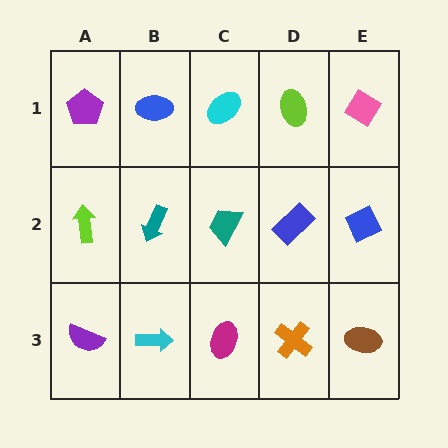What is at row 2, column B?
A teal arrow.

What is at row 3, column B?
A cyan arrow.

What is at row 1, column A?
A purple pentagon.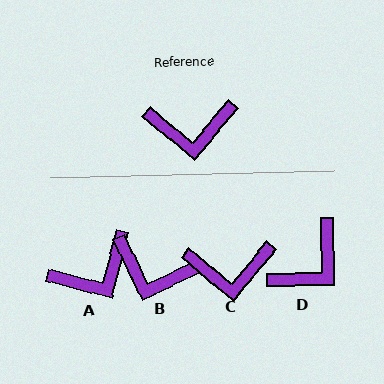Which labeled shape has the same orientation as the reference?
C.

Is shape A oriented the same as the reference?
No, it is off by about 25 degrees.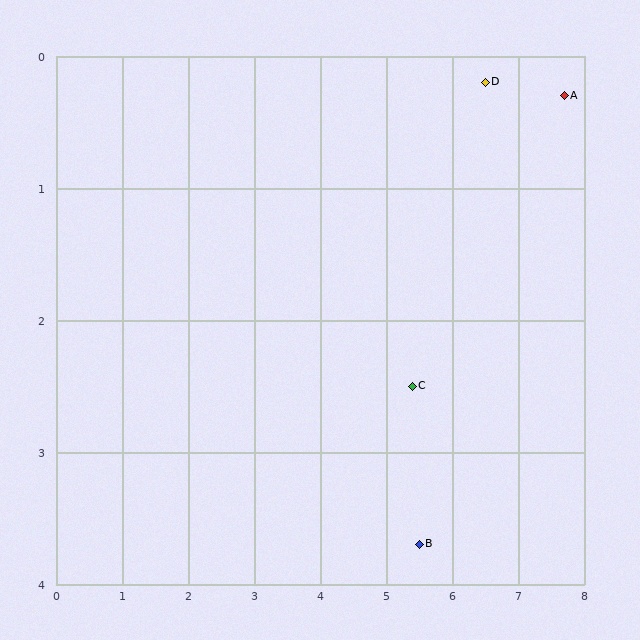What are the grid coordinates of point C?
Point C is at approximately (5.4, 2.5).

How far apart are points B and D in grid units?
Points B and D are about 3.6 grid units apart.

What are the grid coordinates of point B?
Point B is at approximately (5.5, 3.7).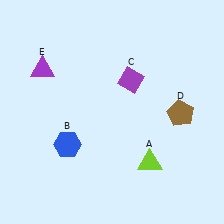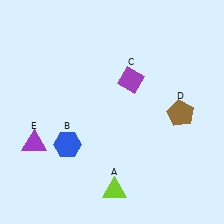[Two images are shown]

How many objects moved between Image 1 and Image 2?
2 objects moved between the two images.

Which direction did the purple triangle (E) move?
The purple triangle (E) moved down.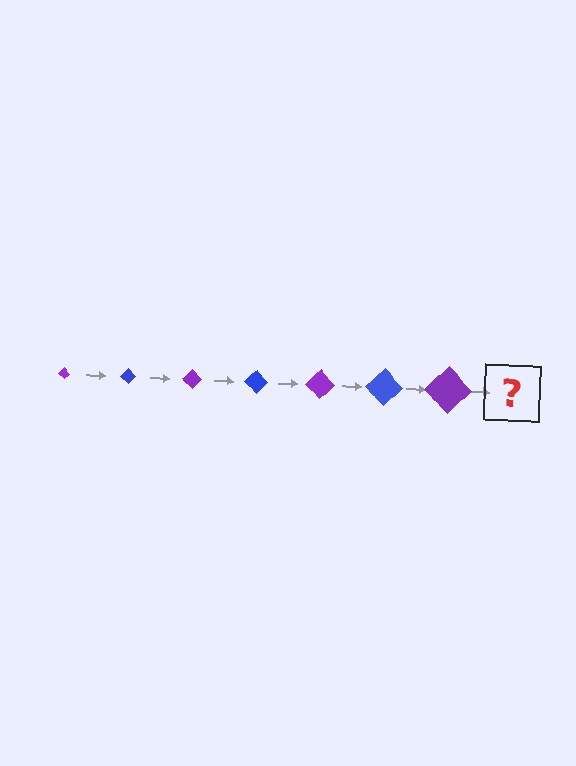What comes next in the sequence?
The next element should be a blue diamond, larger than the previous one.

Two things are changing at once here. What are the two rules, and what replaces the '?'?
The two rules are that the diamond grows larger each step and the color cycles through purple and blue. The '?' should be a blue diamond, larger than the previous one.